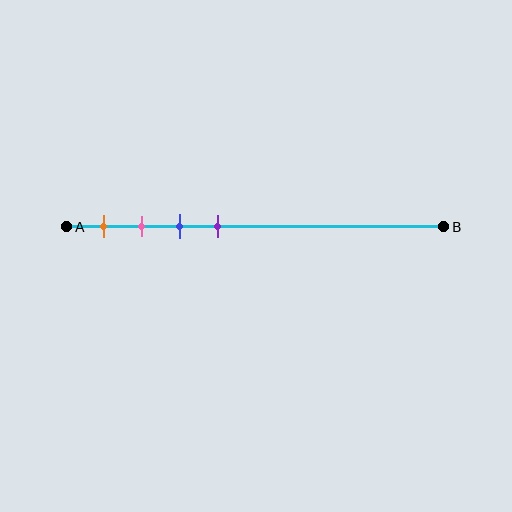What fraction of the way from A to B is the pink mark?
The pink mark is approximately 20% (0.2) of the way from A to B.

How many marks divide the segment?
There are 4 marks dividing the segment.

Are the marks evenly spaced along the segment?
Yes, the marks are approximately evenly spaced.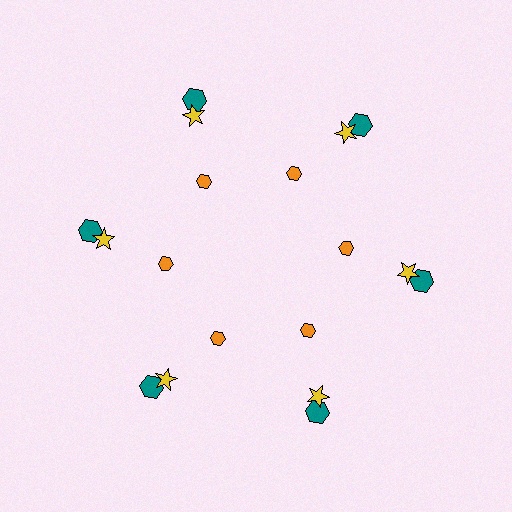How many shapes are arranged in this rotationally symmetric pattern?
There are 18 shapes, arranged in 6 groups of 3.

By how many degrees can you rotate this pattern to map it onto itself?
The pattern maps onto itself every 60 degrees of rotation.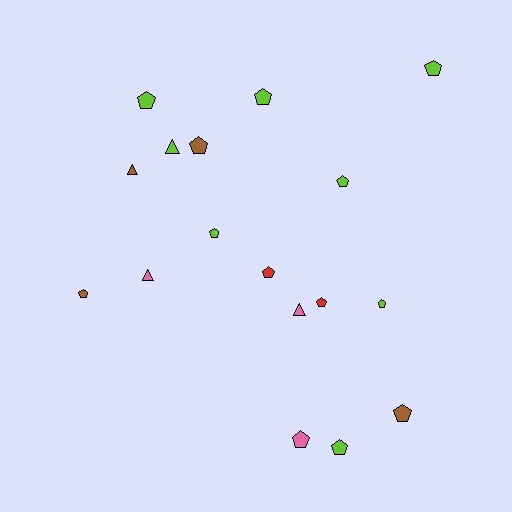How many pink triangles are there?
There are 2 pink triangles.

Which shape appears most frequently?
Pentagon, with 13 objects.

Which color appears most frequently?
Lime, with 8 objects.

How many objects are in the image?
There are 17 objects.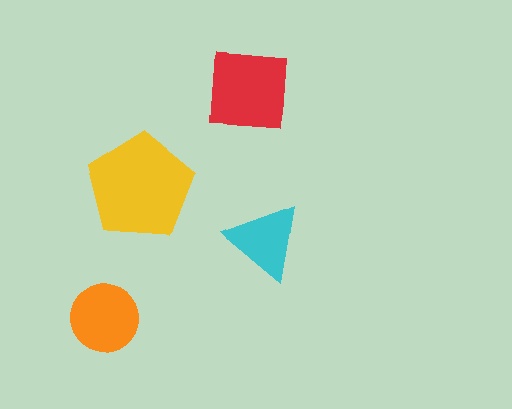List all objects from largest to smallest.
The yellow pentagon, the red square, the orange circle, the cyan triangle.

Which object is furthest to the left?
The orange circle is leftmost.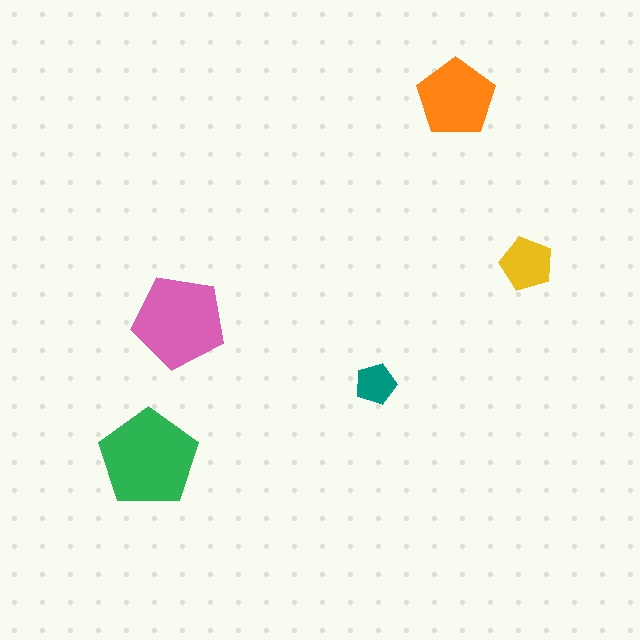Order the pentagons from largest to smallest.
the green one, the pink one, the orange one, the yellow one, the teal one.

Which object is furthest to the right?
The yellow pentagon is rightmost.